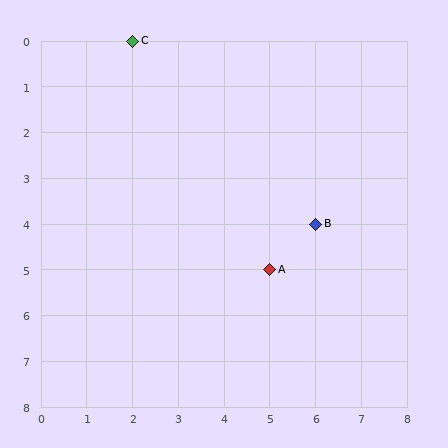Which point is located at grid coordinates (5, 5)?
Point A is at (5, 5).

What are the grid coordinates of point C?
Point C is at grid coordinates (2, 0).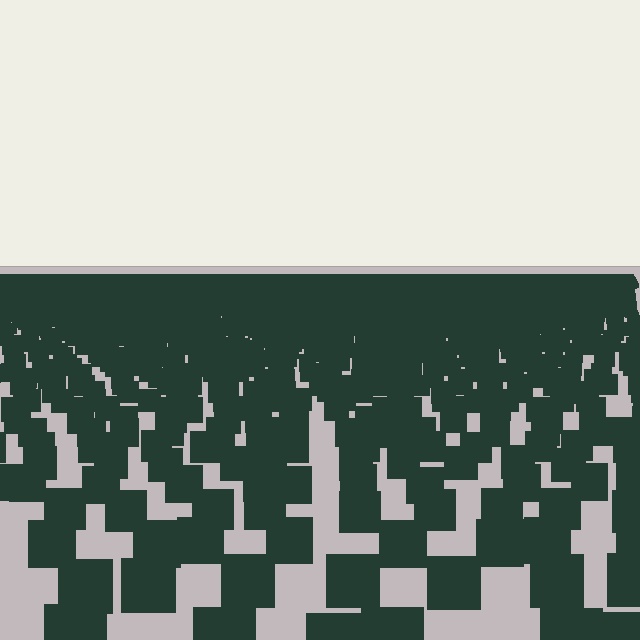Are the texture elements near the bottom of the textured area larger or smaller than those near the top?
Larger. Near the bottom, elements are closer to the viewer and appear at a bigger on-screen size.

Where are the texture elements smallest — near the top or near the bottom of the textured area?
Near the top.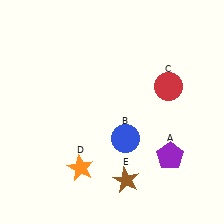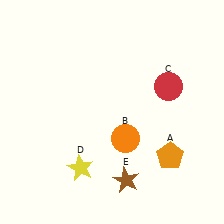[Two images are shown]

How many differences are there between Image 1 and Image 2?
There are 3 differences between the two images.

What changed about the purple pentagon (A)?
In Image 1, A is purple. In Image 2, it changed to orange.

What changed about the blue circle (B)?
In Image 1, B is blue. In Image 2, it changed to orange.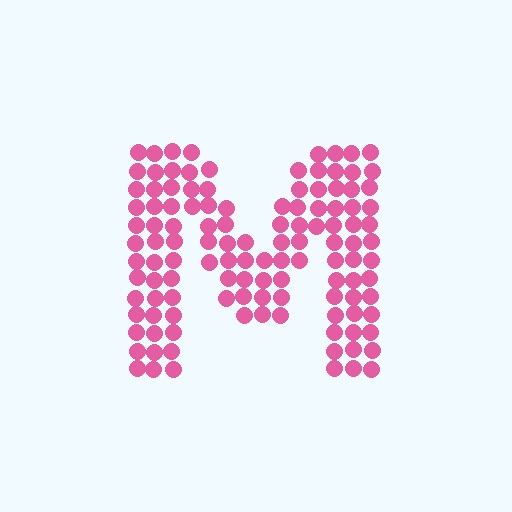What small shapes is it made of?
It is made of small circles.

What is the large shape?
The large shape is the letter M.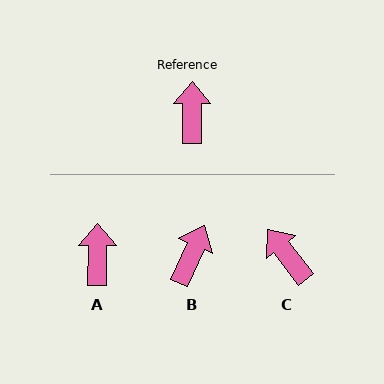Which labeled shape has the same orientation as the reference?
A.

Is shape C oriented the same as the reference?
No, it is off by about 38 degrees.